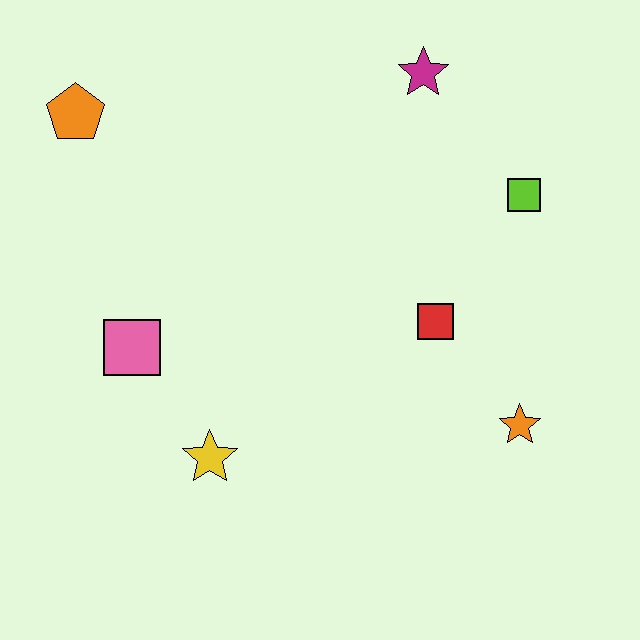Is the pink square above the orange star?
Yes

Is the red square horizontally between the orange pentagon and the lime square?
Yes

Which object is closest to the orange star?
The red square is closest to the orange star.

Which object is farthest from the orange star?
The orange pentagon is farthest from the orange star.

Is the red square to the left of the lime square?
Yes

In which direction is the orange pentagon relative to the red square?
The orange pentagon is to the left of the red square.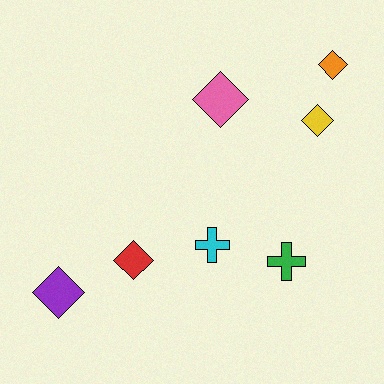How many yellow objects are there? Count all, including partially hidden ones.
There is 1 yellow object.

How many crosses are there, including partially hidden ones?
There are 2 crosses.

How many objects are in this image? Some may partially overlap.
There are 7 objects.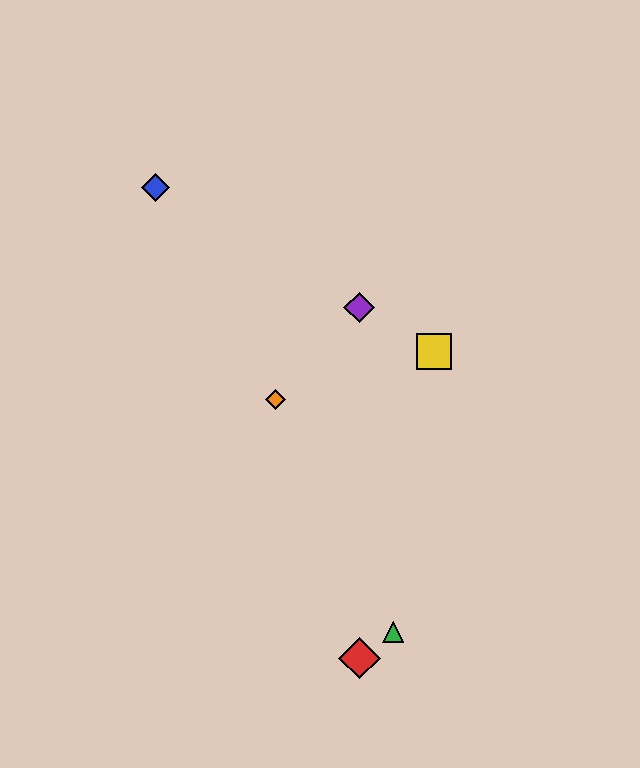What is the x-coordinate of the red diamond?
The red diamond is at x≈359.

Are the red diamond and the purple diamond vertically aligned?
Yes, both are at x≈359.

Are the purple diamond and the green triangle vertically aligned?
No, the purple diamond is at x≈359 and the green triangle is at x≈393.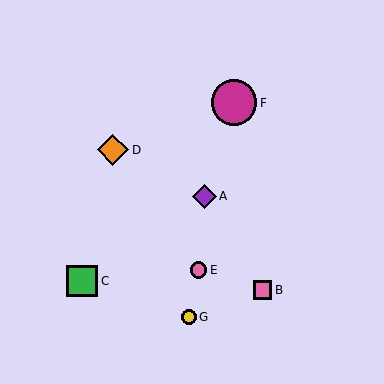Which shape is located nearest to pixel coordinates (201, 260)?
The pink circle (labeled E) at (199, 270) is nearest to that location.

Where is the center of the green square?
The center of the green square is at (82, 281).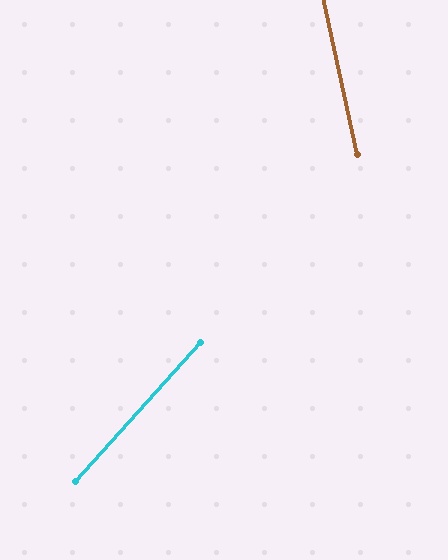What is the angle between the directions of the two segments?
Approximately 54 degrees.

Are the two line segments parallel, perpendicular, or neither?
Neither parallel nor perpendicular — they differ by about 54°.